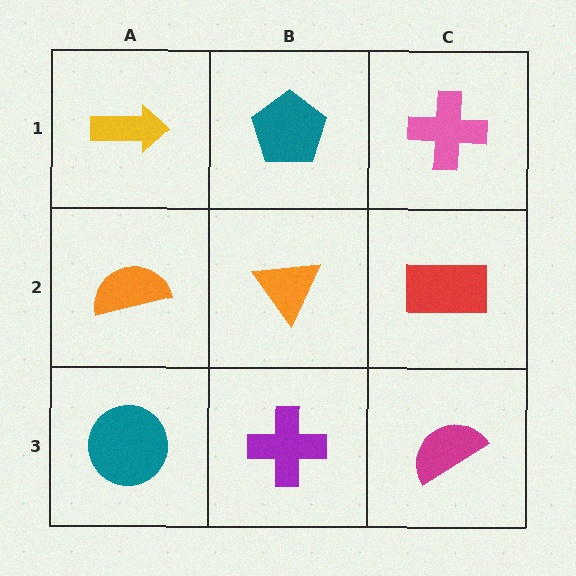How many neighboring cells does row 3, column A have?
2.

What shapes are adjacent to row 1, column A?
An orange semicircle (row 2, column A), a teal pentagon (row 1, column B).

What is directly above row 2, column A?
A yellow arrow.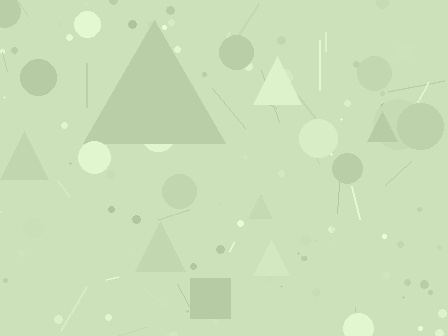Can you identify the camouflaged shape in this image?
The camouflaged shape is a triangle.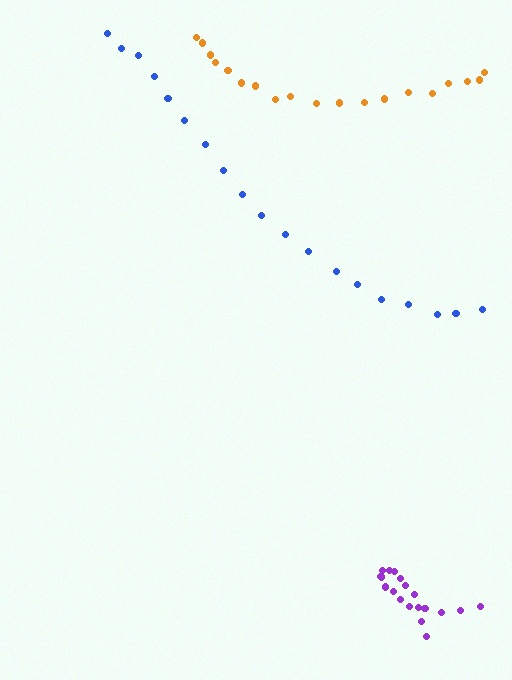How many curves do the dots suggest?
There are 3 distinct paths.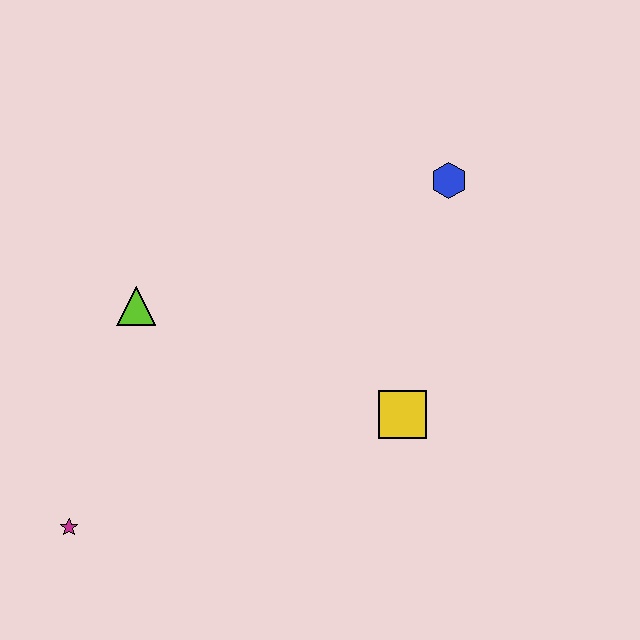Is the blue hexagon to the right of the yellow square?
Yes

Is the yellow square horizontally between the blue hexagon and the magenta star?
Yes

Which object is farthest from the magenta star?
The blue hexagon is farthest from the magenta star.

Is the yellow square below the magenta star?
No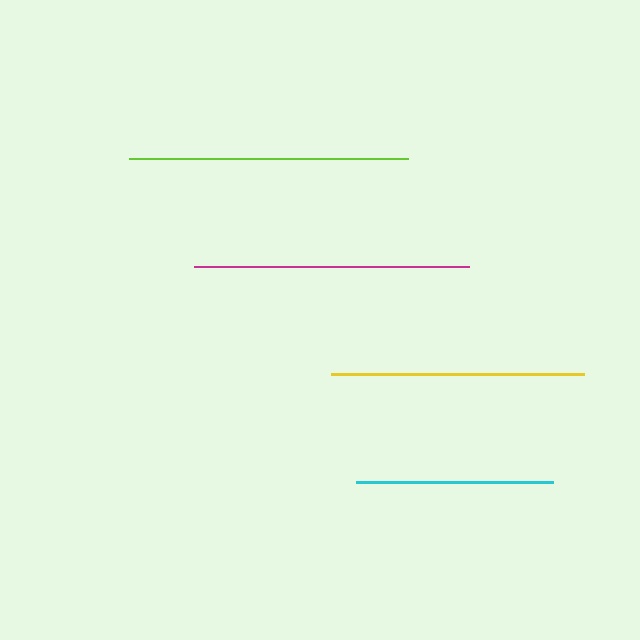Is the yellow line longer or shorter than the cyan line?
The yellow line is longer than the cyan line.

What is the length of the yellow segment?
The yellow segment is approximately 253 pixels long.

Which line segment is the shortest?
The cyan line is the shortest at approximately 197 pixels.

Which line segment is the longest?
The lime line is the longest at approximately 278 pixels.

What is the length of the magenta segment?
The magenta segment is approximately 276 pixels long.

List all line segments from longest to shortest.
From longest to shortest: lime, magenta, yellow, cyan.